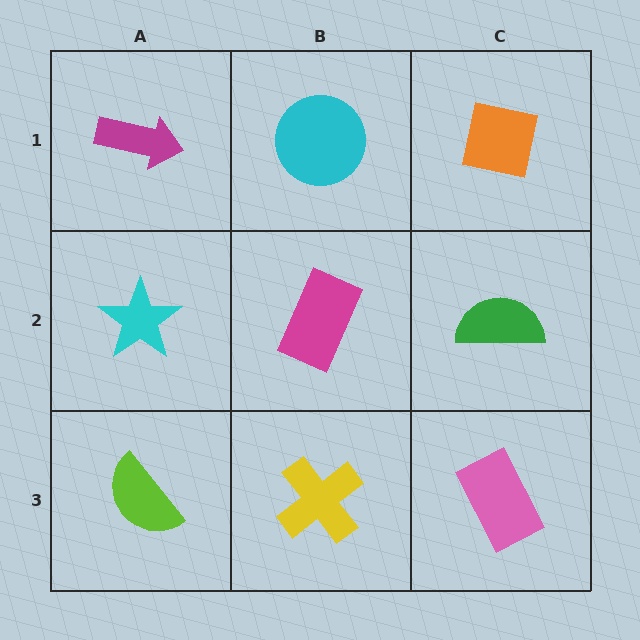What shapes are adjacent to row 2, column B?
A cyan circle (row 1, column B), a yellow cross (row 3, column B), a cyan star (row 2, column A), a green semicircle (row 2, column C).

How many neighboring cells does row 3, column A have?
2.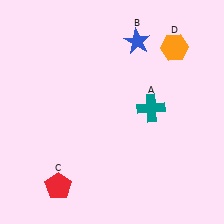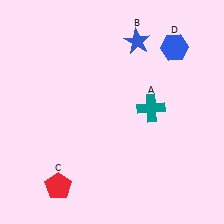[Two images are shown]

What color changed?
The hexagon (D) changed from orange in Image 1 to blue in Image 2.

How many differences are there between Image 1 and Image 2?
There is 1 difference between the two images.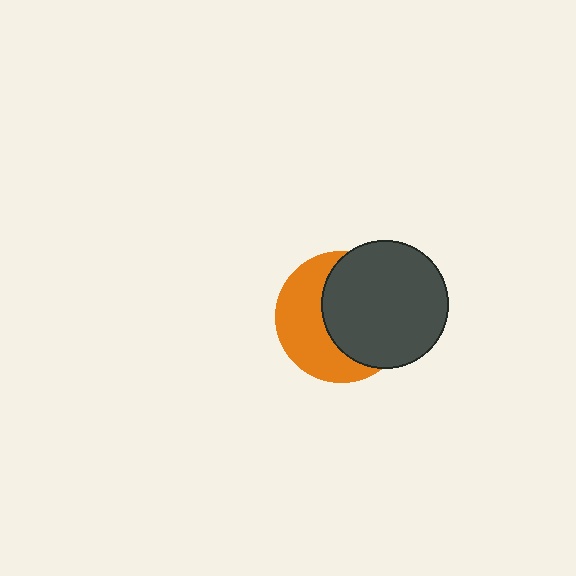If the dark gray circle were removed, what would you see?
You would see the complete orange circle.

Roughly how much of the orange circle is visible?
A small part of it is visible (roughly 45%).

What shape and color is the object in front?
The object in front is a dark gray circle.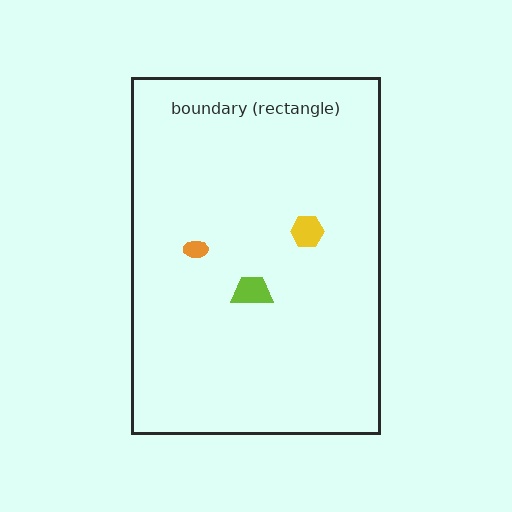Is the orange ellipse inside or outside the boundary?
Inside.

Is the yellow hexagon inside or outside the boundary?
Inside.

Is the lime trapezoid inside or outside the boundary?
Inside.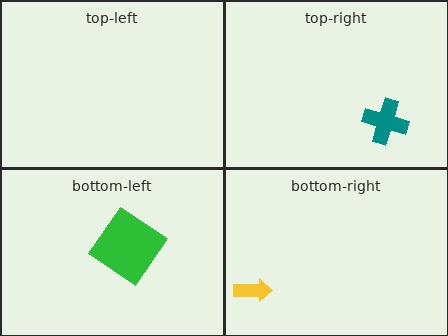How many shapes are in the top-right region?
1.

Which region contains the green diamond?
The bottom-left region.